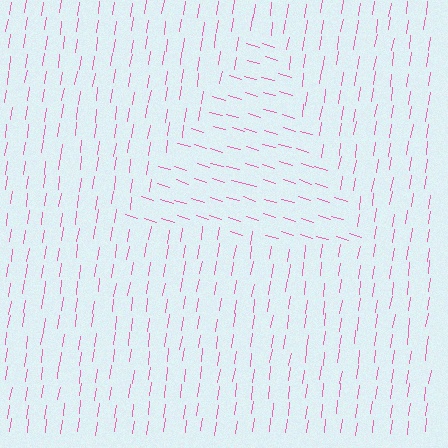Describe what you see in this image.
The image is filled with small pink line segments. A triangle region in the image has lines oriented differently from the surrounding lines, creating a visible texture boundary.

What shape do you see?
I see a triangle.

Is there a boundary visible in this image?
Yes, there is a texture boundary formed by a change in line orientation.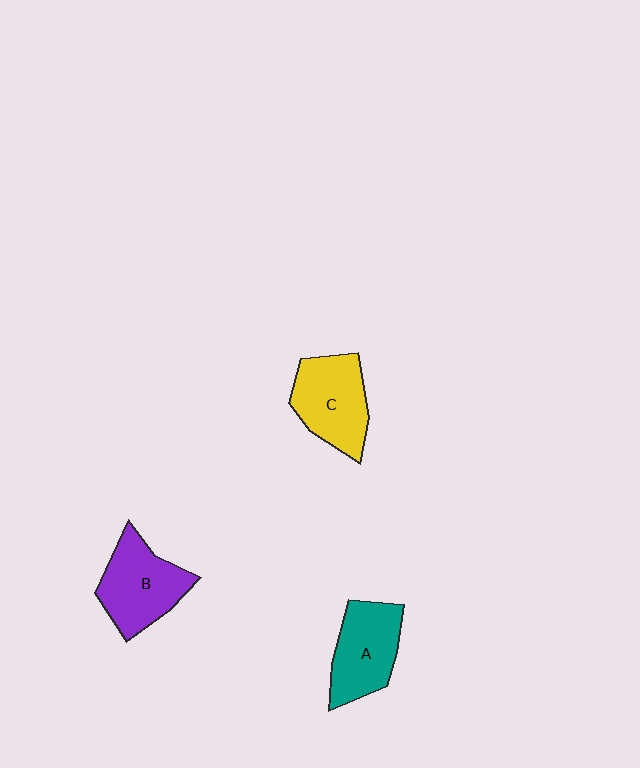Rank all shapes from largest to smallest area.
From largest to smallest: B (purple), C (yellow), A (teal).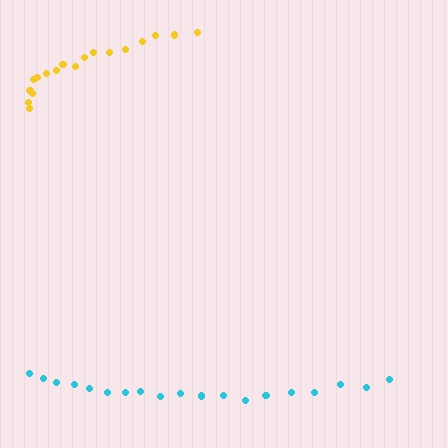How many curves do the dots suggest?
There are 2 distinct paths.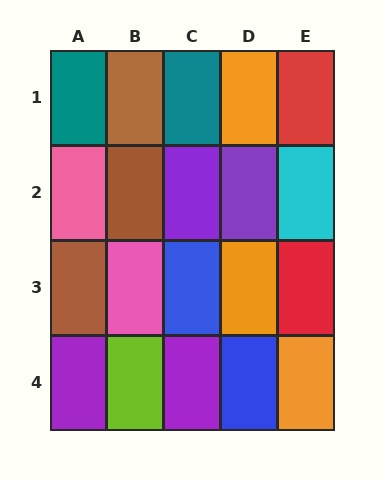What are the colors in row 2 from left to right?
Pink, brown, purple, purple, cyan.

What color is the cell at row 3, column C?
Blue.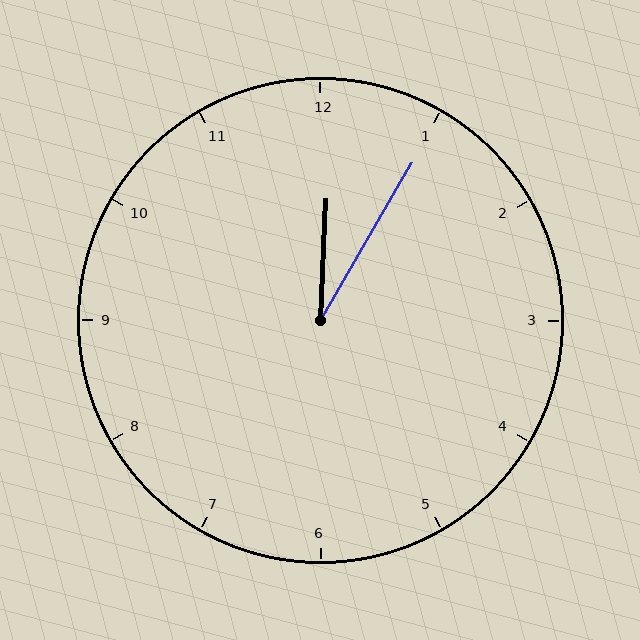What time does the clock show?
12:05.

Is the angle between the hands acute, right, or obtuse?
It is acute.